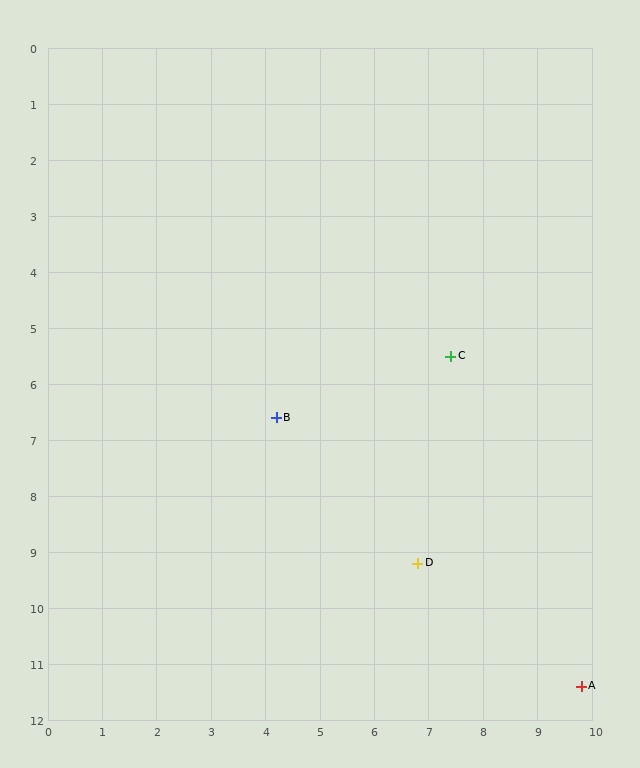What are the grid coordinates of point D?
Point D is at approximately (6.8, 9.2).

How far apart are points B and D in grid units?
Points B and D are about 3.7 grid units apart.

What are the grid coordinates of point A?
Point A is at approximately (9.8, 11.4).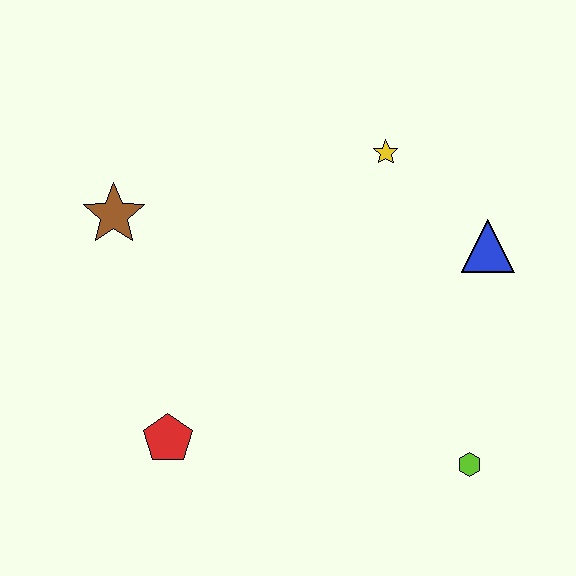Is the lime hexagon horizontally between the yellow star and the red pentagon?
No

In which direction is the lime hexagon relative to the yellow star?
The lime hexagon is below the yellow star.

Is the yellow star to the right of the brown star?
Yes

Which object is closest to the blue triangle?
The yellow star is closest to the blue triangle.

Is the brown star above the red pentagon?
Yes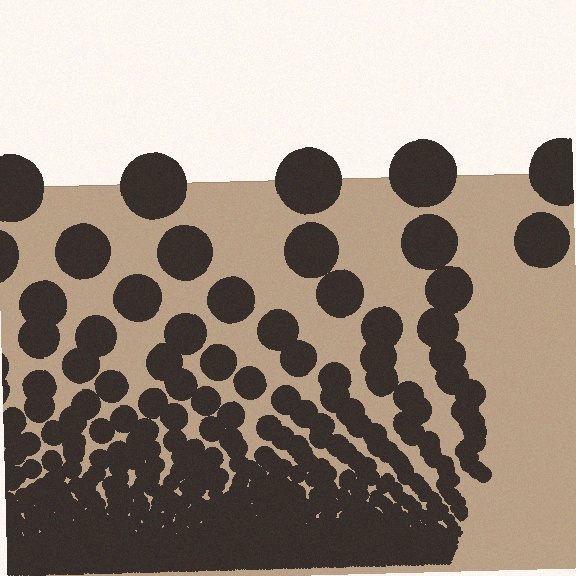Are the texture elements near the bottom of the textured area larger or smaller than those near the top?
Smaller. The gradient is inverted — elements near the bottom are smaller and denser.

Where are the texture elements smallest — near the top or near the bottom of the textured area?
Near the bottom.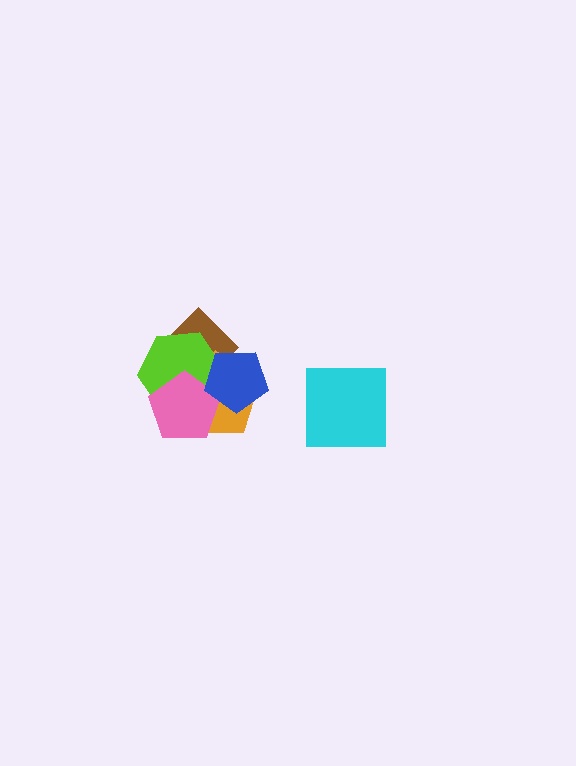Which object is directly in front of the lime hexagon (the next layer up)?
The pink pentagon is directly in front of the lime hexagon.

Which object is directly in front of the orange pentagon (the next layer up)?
The lime hexagon is directly in front of the orange pentagon.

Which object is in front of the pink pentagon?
The blue pentagon is in front of the pink pentagon.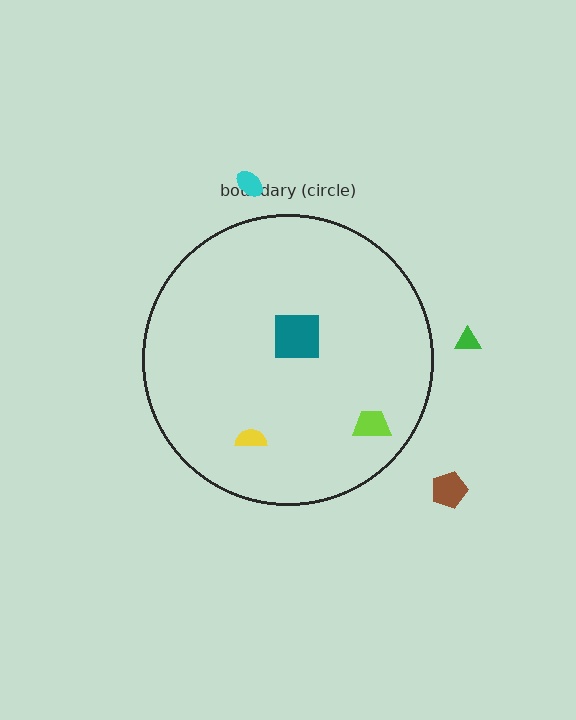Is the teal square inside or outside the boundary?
Inside.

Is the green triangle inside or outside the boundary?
Outside.